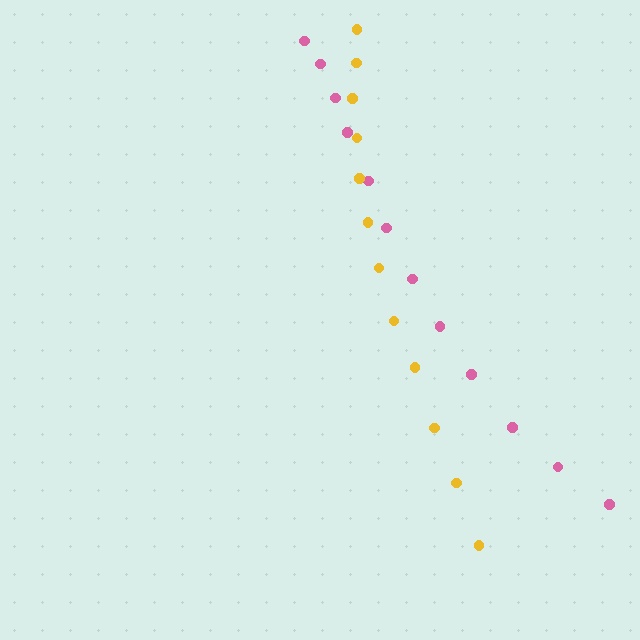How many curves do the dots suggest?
There are 2 distinct paths.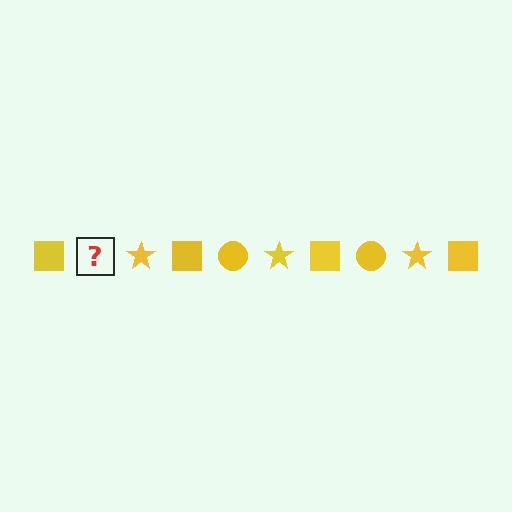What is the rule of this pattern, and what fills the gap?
The rule is that the pattern cycles through square, circle, star shapes in yellow. The gap should be filled with a yellow circle.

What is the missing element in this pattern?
The missing element is a yellow circle.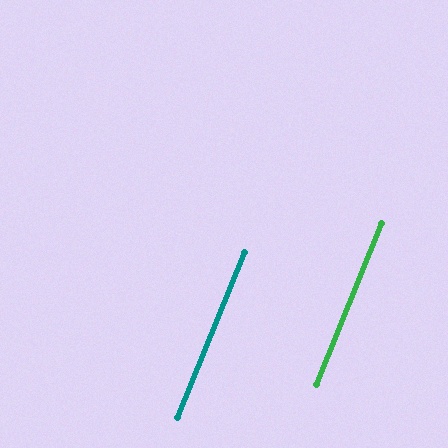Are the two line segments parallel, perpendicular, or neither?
Parallel — their directions differ by only 0.2°.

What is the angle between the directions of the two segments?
Approximately 0 degrees.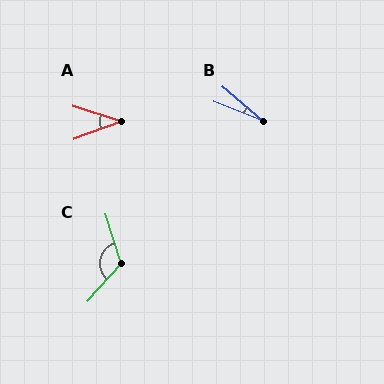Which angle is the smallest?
B, at approximately 18 degrees.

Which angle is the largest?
C, at approximately 121 degrees.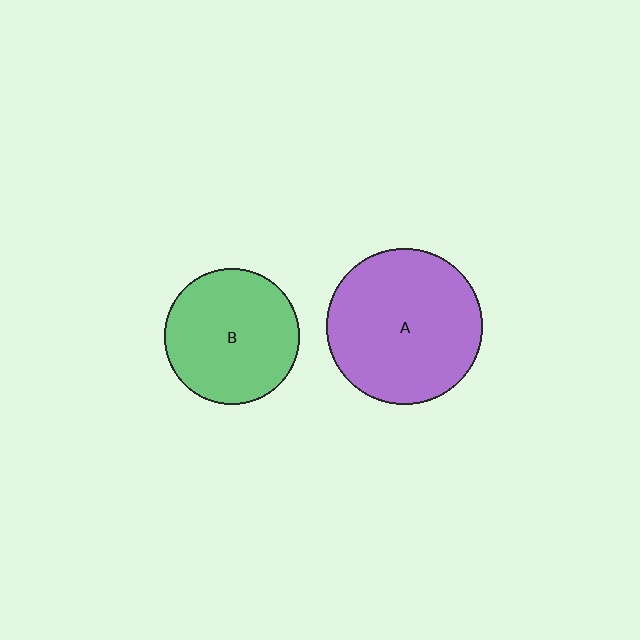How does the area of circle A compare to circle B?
Approximately 1.3 times.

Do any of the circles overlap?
No, none of the circles overlap.